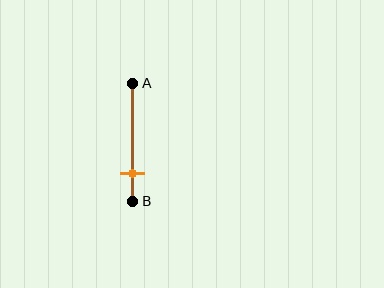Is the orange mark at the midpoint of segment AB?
No, the mark is at about 75% from A, not at the 50% midpoint.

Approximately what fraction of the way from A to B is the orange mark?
The orange mark is approximately 75% of the way from A to B.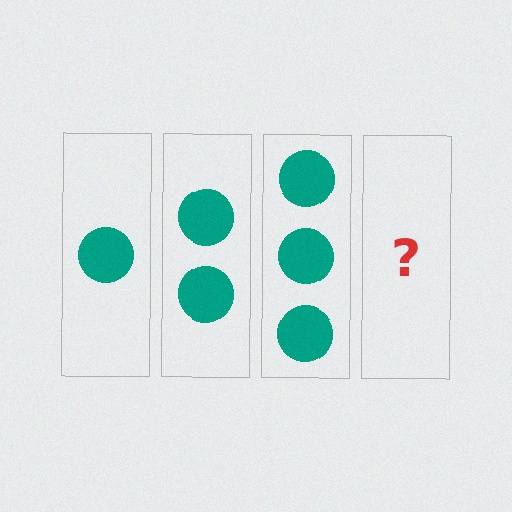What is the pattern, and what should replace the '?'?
The pattern is that each step adds one more circle. The '?' should be 4 circles.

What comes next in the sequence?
The next element should be 4 circles.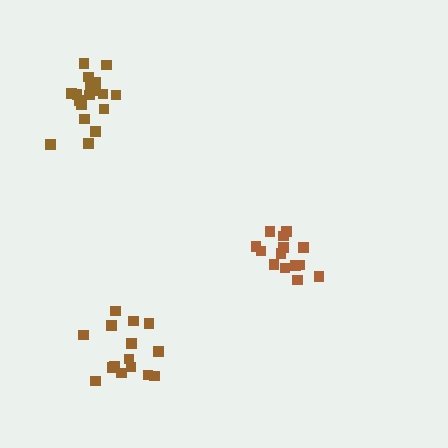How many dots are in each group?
Group 1: 15 dots, Group 2: 18 dots, Group 3: 14 dots (47 total).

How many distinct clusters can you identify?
There are 3 distinct clusters.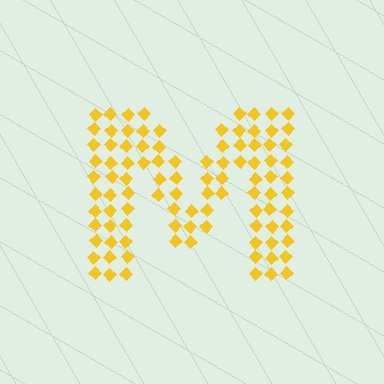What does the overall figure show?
The overall figure shows the letter M.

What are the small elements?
The small elements are diamonds.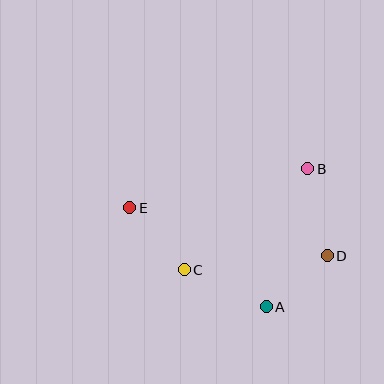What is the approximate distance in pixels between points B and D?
The distance between B and D is approximately 89 pixels.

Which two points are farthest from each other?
Points D and E are farthest from each other.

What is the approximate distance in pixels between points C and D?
The distance between C and D is approximately 144 pixels.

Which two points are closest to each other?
Points A and D are closest to each other.